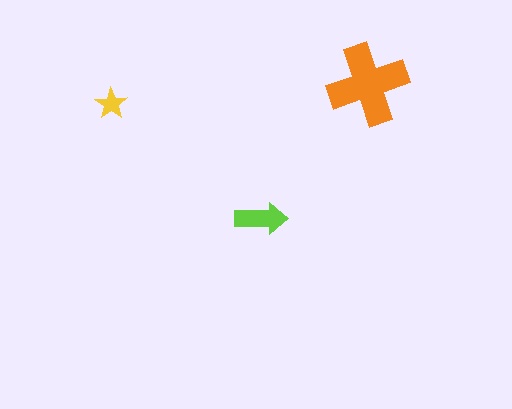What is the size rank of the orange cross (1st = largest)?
1st.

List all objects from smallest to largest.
The yellow star, the lime arrow, the orange cross.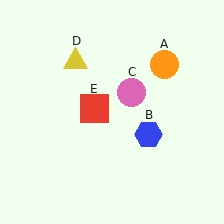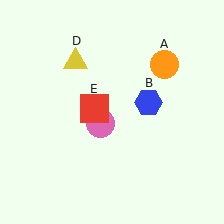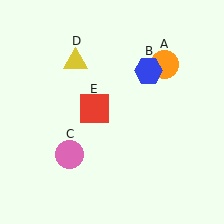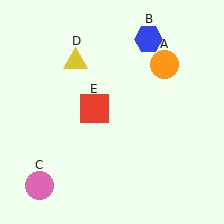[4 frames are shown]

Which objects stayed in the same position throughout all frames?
Orange circle (object A) and yellow triangle (object D) and red square (object E) remained stationary.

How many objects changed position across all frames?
2 objects changed position: blue hexagon (object B), pink circle (object C).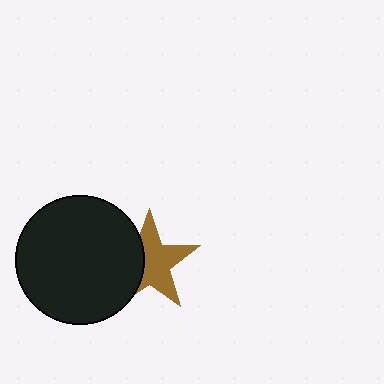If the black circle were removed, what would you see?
You would see the complete brown star.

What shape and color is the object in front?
The object in front is a black circle.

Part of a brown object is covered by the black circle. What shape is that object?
It is a star.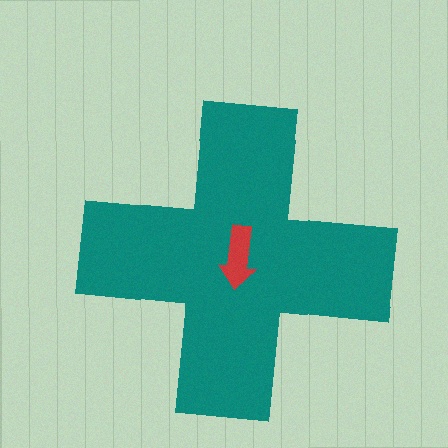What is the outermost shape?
The teal cross.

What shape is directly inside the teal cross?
The red arrow.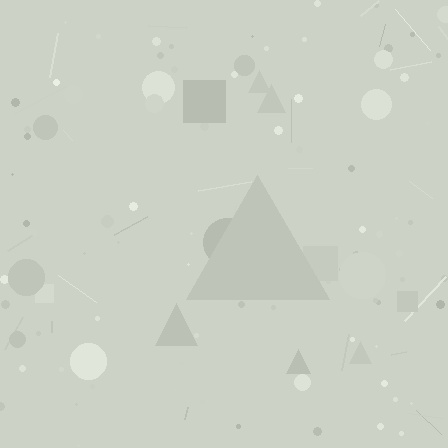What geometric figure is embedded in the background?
A triangle is embedded in the background.